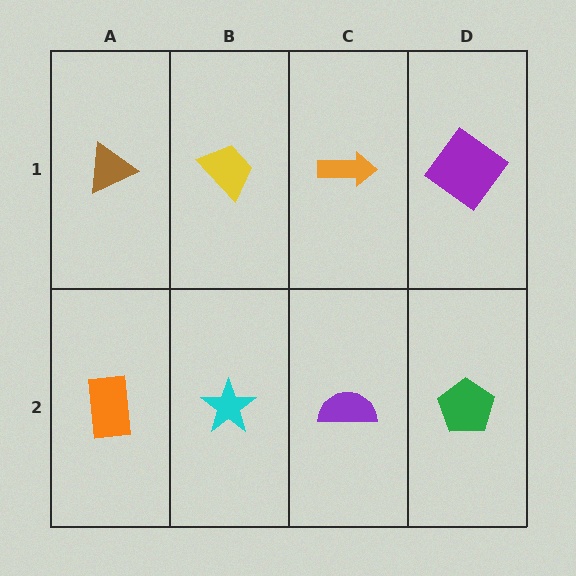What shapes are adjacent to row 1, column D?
A green pentagon (row 2, column D), an orange arrow (row 1, column C).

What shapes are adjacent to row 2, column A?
A brown triangle (row 1, column A), a cyan star (row 2, column B).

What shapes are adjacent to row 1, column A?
An orange rectangle (row 2, column A), a yellow trapezoid (row 1, column B).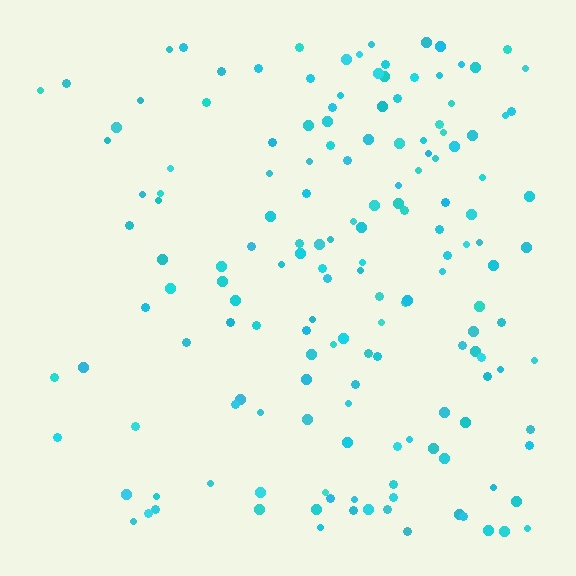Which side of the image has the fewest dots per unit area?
The left.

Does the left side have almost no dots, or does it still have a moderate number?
Still a moderate number, just noticeably fewer than the right.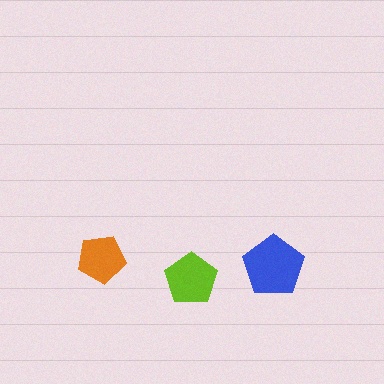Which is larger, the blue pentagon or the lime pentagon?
The blue one.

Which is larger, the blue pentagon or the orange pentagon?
The blue one.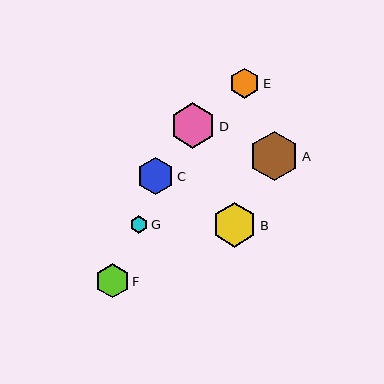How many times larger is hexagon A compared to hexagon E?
Hexagon A is approximately 1.6 times the size of hexagon E.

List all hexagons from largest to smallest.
From largest to smallest: A, D, B, C, F, E, G.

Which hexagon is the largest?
Hexagon A is the largest with a size of approximately 49 pixels.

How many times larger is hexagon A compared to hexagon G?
Hexagon A is approximately 2.8 times the size of hexagon G.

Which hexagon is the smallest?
Hexagon G is the smallest with a size of approximately 17 pixels.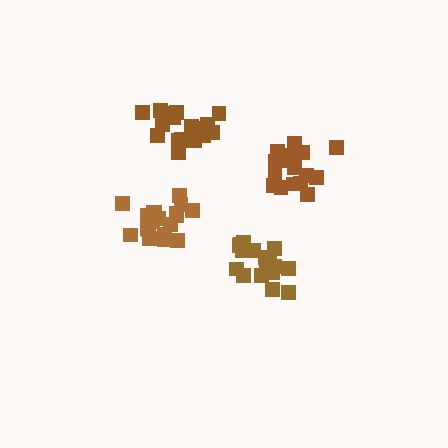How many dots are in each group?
Group 1: 17 dots, Group 2: 20 dots, Group 3: 17 dots, Group 4: 20 dots (74 total).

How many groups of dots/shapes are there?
There are 4 groups.